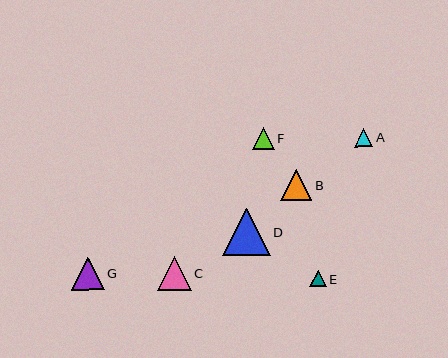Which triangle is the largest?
Triangle D is the largest with a size of approximately 48 pixels.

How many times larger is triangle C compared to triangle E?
Triangle C is approximately 2.1 times the size of triangle E.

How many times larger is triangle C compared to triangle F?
Triangle C is approximately 1.5 times the size of triangle F.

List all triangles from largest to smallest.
From largest to smallest: D, C, G, B, F, A, E.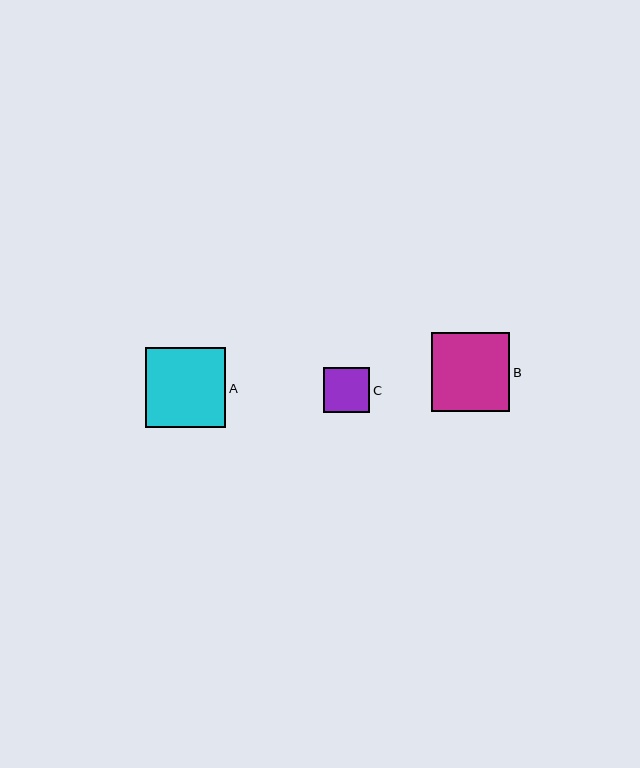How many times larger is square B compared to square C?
Square B is approximately 1.7 times the size of square C.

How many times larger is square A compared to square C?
Square A is approximately 1.8 times the size of square C.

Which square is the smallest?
Square C is the smallest with a size of approximately 46 pixels.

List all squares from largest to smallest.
From largest to smallest: A, B, C.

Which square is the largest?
Square A is the largest with a size of approximately 80 pixels.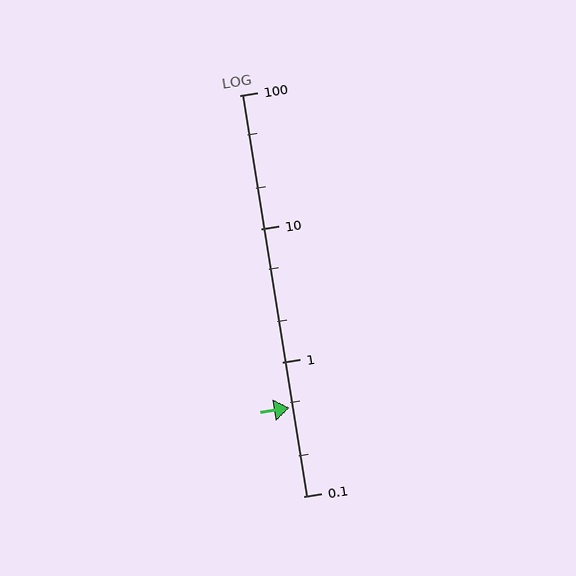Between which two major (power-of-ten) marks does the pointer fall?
The pointer is between 0.1 and 1.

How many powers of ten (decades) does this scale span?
The scale spans 3 decades, from 0.1 to 100.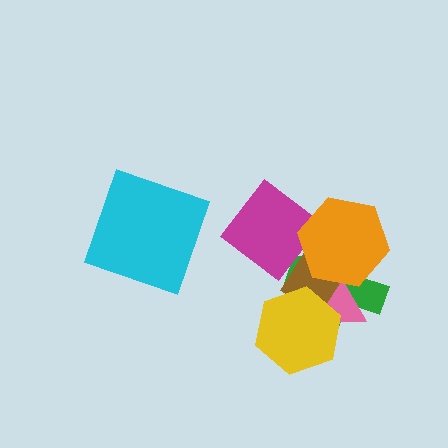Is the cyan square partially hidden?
No, no other shape covers it.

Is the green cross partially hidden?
Yes, it is partially covered by another shape.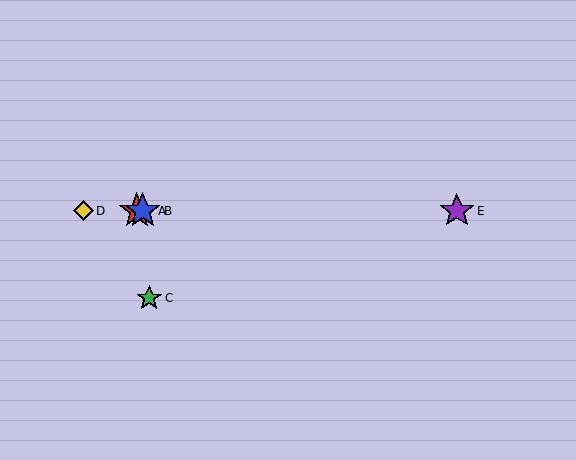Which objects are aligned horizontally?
Objects A, B, D, E are aligned horizontally.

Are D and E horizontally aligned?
Yes, both are at y≈211.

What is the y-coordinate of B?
Object B is at y≈211.